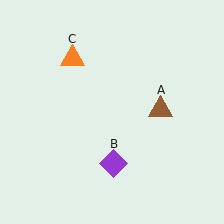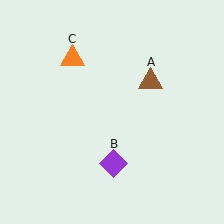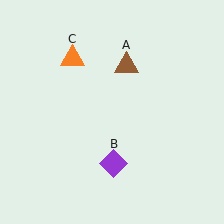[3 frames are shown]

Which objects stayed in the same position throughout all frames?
Purple diamond (object B) and orange triangle (object C) remained stationary.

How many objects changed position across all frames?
1 object changed position: brown triangle (object A).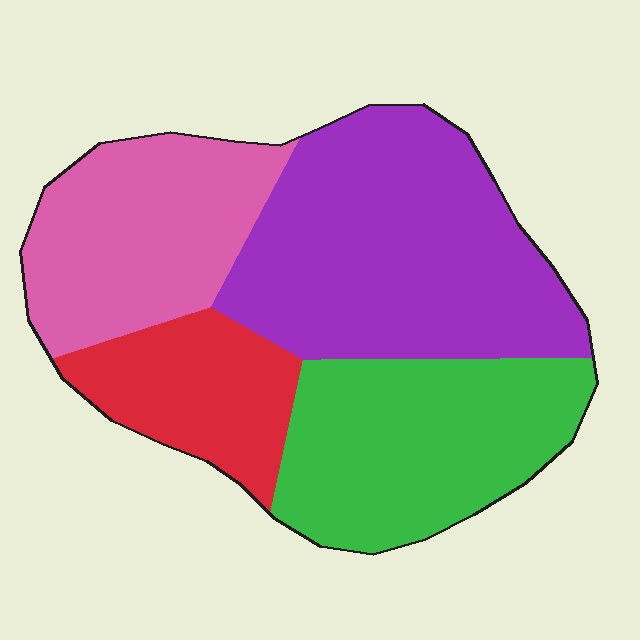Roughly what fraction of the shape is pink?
Pink covers 22% of the shape.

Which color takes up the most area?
Purple, at roughly 35%.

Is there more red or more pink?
Pink.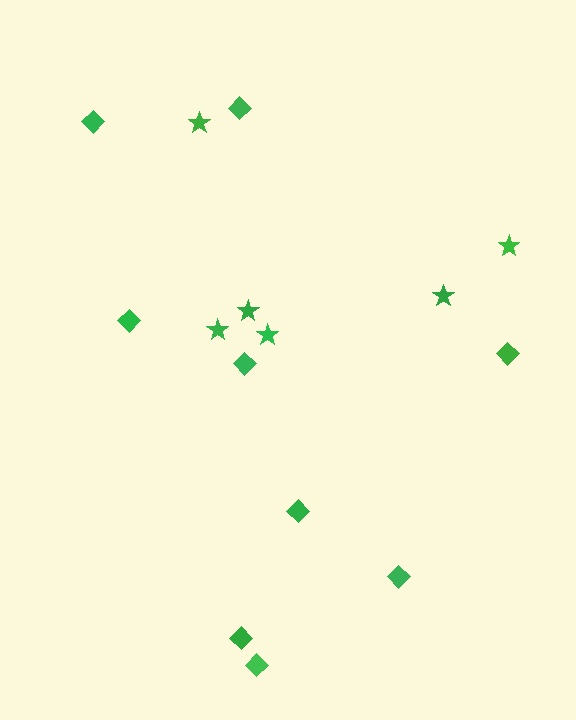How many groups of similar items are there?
There are 2 groups: one group of stars (6) and one group of diamonds (9).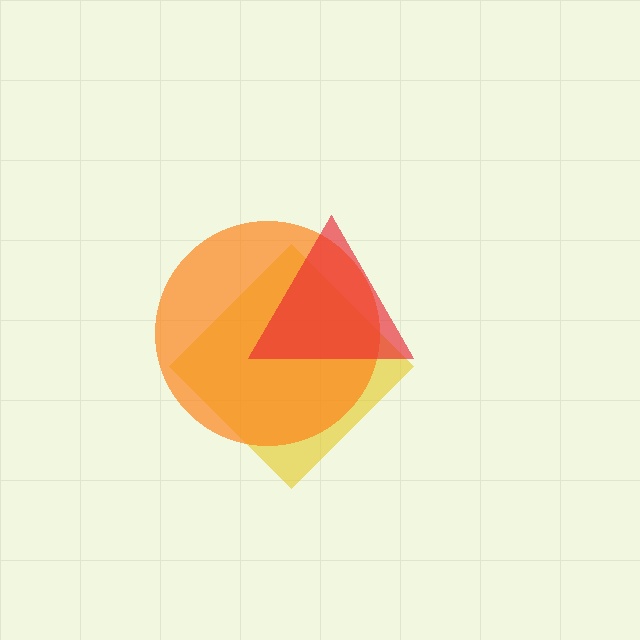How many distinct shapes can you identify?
There are 3 distinct shapes: a yellow diamond, an orange circle, a red triangle.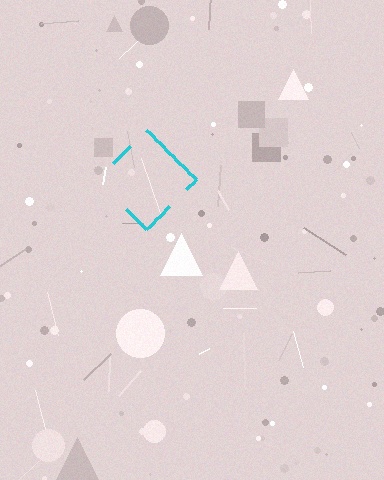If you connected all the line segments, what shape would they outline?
They would outline a diamond.